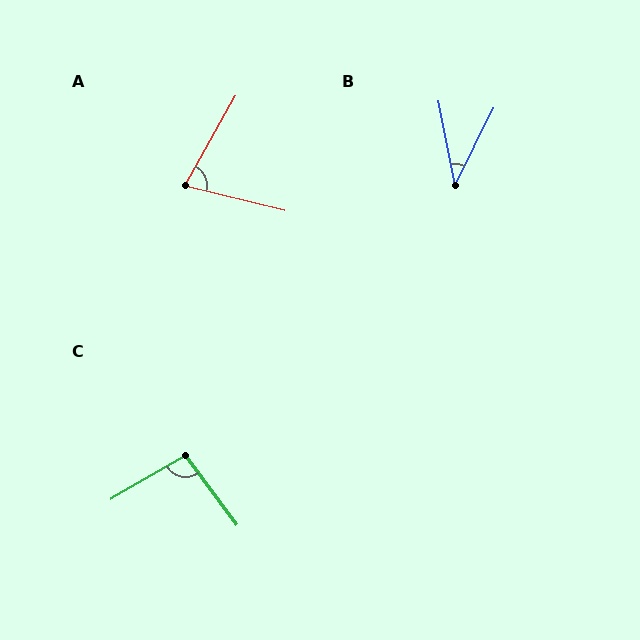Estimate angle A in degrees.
Approximately 74 degrees.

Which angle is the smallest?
B, at approximately 38 degrees.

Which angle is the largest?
C, at approximately 96 degrees.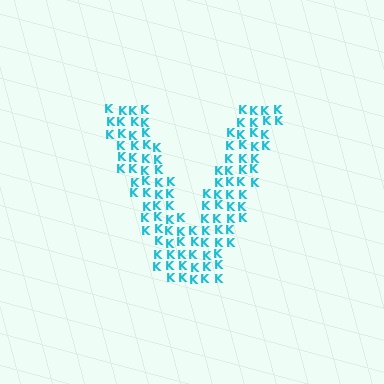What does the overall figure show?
The overall figure shows the letter V.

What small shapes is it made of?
It is made of small letter K's.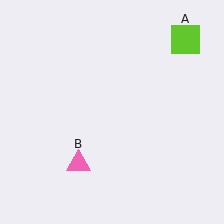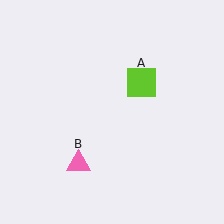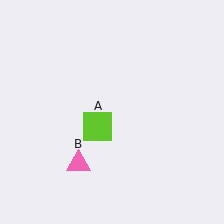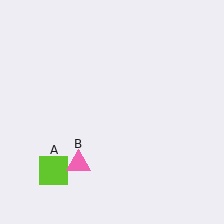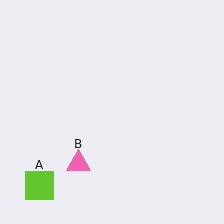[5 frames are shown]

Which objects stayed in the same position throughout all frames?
Pink triangle (object B) remained stationary.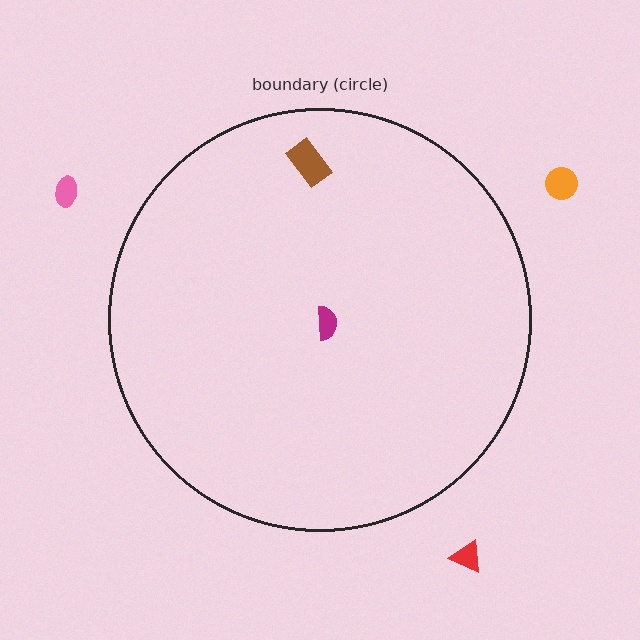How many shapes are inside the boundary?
2 inside, 3 outside.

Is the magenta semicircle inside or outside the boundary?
Inside.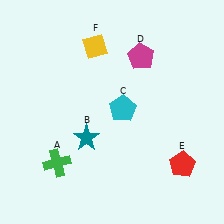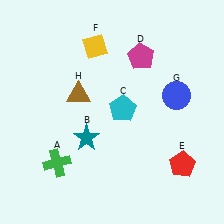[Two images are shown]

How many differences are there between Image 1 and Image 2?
There are 2 differences between the two images.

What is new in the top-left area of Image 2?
A brown triangle (H) was added in the top-left area of Image 2.